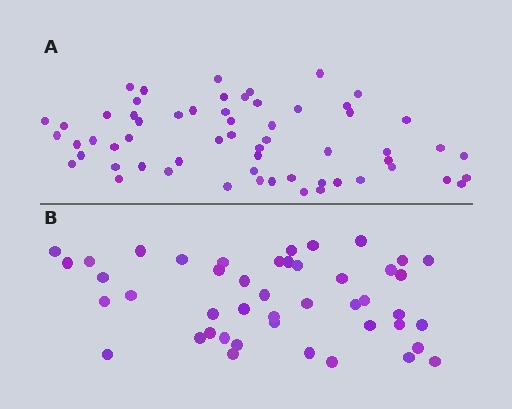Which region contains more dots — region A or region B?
Region A (the top region) has more dots.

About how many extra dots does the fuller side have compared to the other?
Region A has approximately 15 more dots than region B.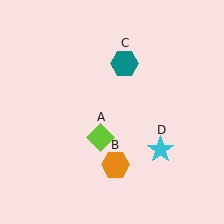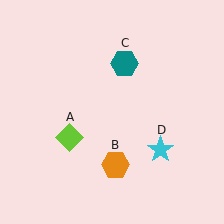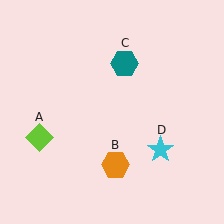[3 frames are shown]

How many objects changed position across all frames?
1 object changed position: lime diamond (object A).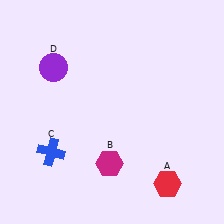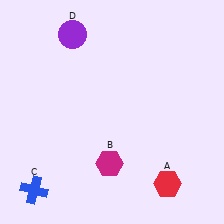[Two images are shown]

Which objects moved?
The objects that moved are: the blue cross (C), the purple circle (D).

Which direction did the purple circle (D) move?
The purple circle (D) moved up.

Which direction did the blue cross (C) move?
The blue cross (C) moved down.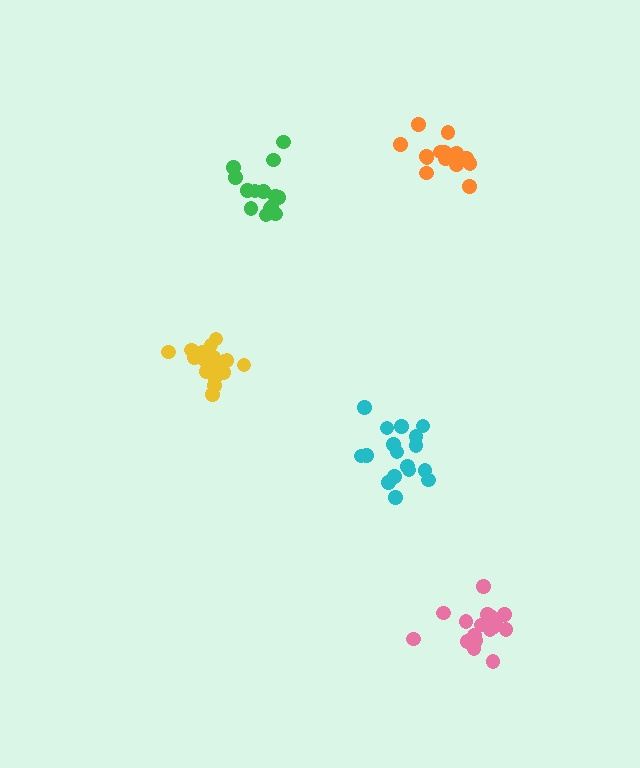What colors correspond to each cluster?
The clusters are colored: cyan, orange, green, pink, yellow.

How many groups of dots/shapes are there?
There are 5 groups.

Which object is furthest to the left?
The yellow cluster is leftmost.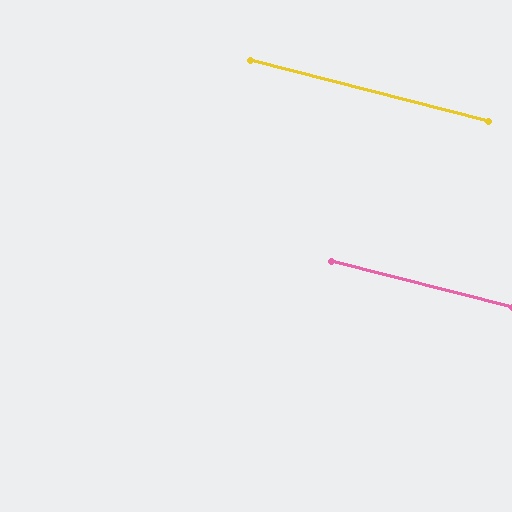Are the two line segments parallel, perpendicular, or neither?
Parallel — their directions differ by only 0.1°.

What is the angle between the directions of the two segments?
Approximately 0 degrees.